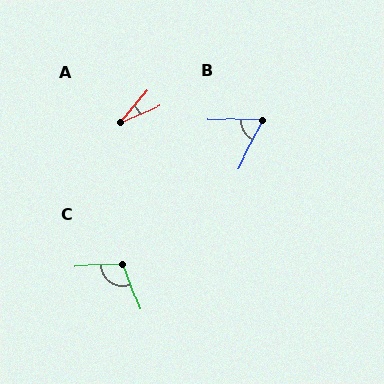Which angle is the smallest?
A, at approximately 27 degrees.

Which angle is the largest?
C, at approximately 108 degrees.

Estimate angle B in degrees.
Approximately 63 degrees.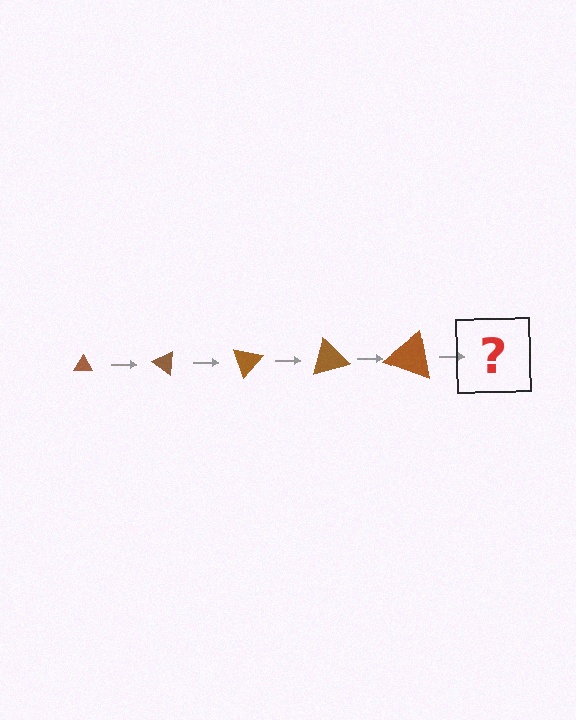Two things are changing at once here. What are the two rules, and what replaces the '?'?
The two rules are that the triangle grows larger each step and it rotates 35 degrees each step. The '?' should be a triangle, larger than the previous one and rotated 175 degrees from the start.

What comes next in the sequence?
The next element should be a triangle, larger than the previous one and rotated 175 degrees from the start.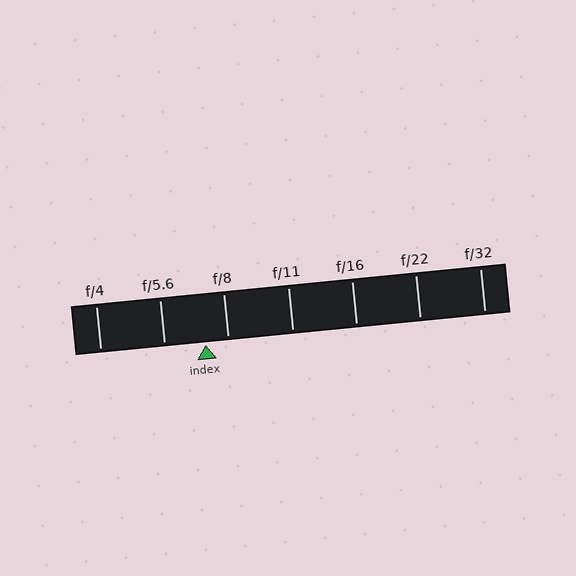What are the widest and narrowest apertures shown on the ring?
The widest aperture shown is f/4 and the narrowest is f/32.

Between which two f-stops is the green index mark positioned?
The index mark is between f/5.6 and f/8.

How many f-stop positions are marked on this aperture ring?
There are 7 f-stop positions marked.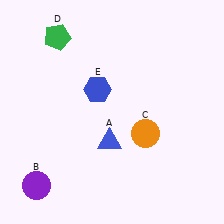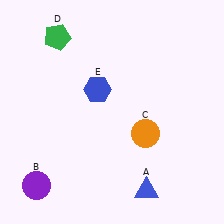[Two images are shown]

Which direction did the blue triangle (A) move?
The blue triangle (A) moved down.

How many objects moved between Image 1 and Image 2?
1 object moved between the two images.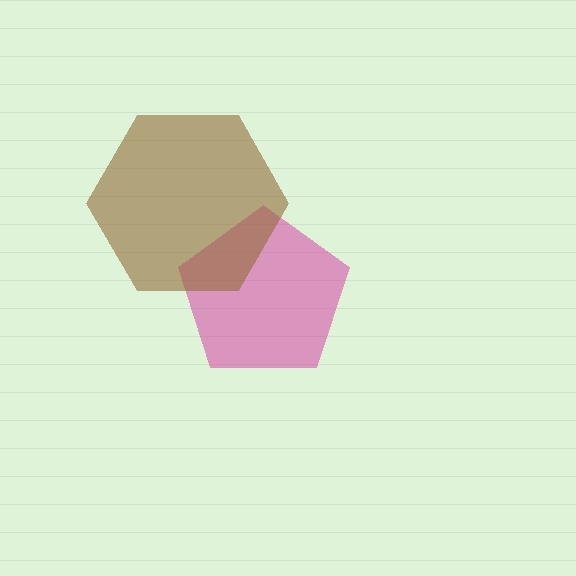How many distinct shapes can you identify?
There are 2 distinct shapes: a magenta pentagon, a brown hexagon.